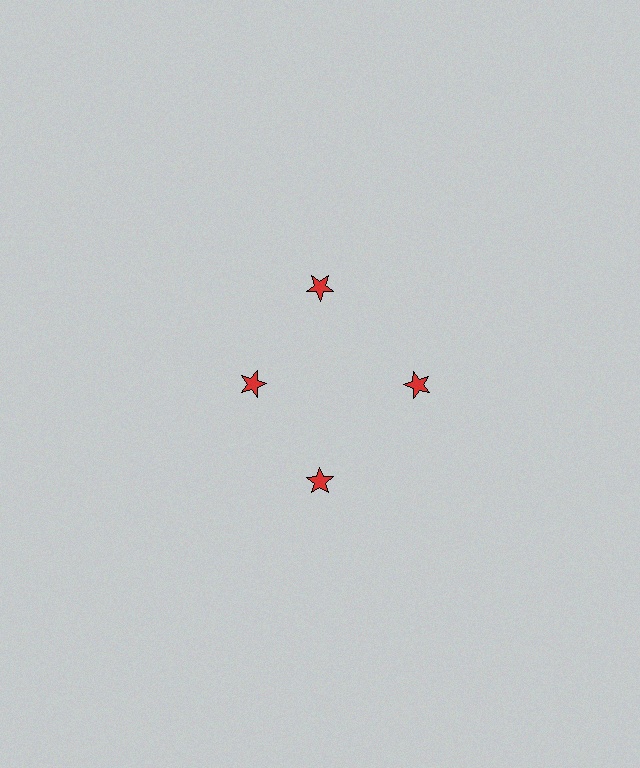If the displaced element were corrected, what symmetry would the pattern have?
It would have 4-fold rotational symmetry — the pattern would map onto itself every 90 degrees.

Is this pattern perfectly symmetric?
No. The 4 red stars are arranged in a ring, but one element near the 9 o'clock position is pulled inward toward the center, breaking the 4-fold rotational symmetry.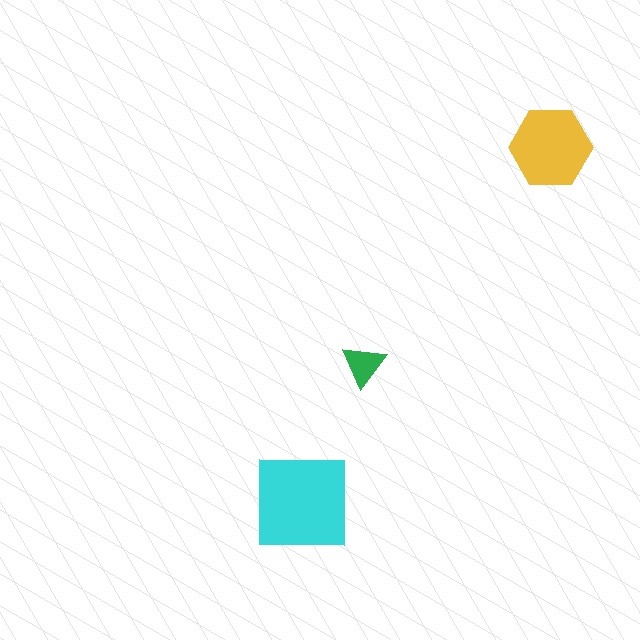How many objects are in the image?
There are 3 objects in the image.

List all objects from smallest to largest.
The green triangle, the yellow hexagon, the cyan square.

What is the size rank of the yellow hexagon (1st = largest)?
2nd.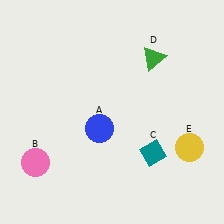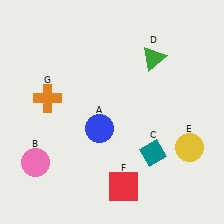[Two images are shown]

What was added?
A red square (F), an orange cross (G) were added in Image 2.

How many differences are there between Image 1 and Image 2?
There are 2 differences between the two images.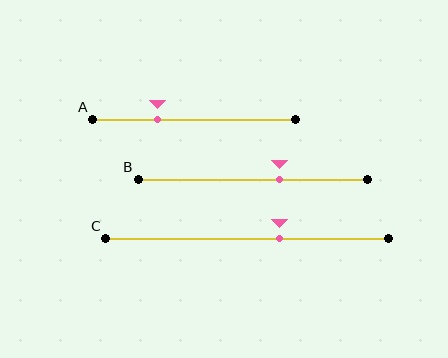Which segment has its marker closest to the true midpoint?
Segment C has its marker closest to the true midpoint.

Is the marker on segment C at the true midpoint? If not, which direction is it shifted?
No, the marker on segment C is shifted to the right by about 11% of the segment length.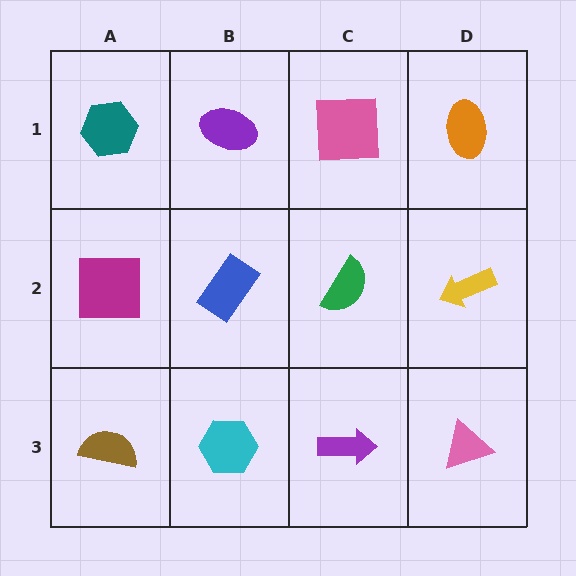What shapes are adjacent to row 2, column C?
A pink square (row 1, column C), a purple arrow (row 3, column C), a blue rectangle (row 2, column B), a yellow arrow (row 2, column D).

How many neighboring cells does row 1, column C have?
3.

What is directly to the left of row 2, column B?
A magenta square.